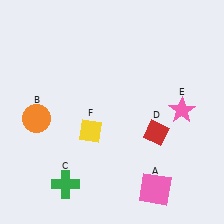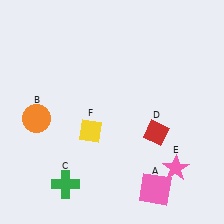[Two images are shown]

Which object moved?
The pink star (E) moved down.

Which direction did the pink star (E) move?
The pink star (E) moved down.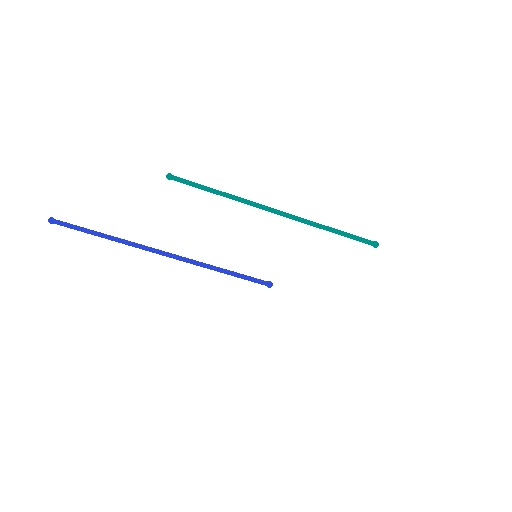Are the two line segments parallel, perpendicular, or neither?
Parallel — their directions differ by only 2.0°.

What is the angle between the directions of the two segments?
Approximately 2 degrees.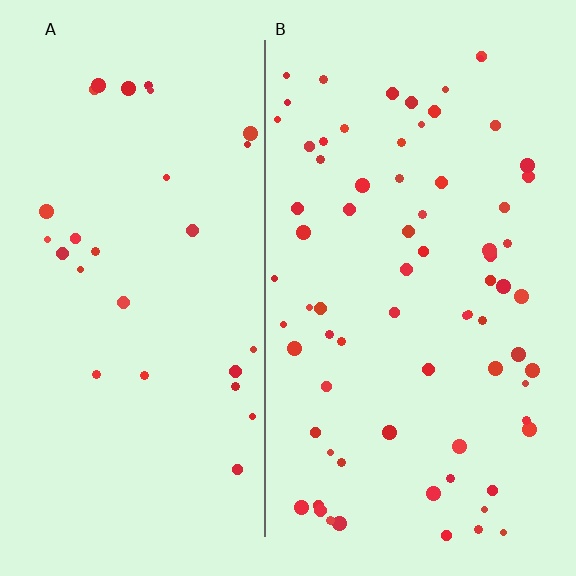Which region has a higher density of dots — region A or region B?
B (the right).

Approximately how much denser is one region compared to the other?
Approximately 2.6× — region B over region A.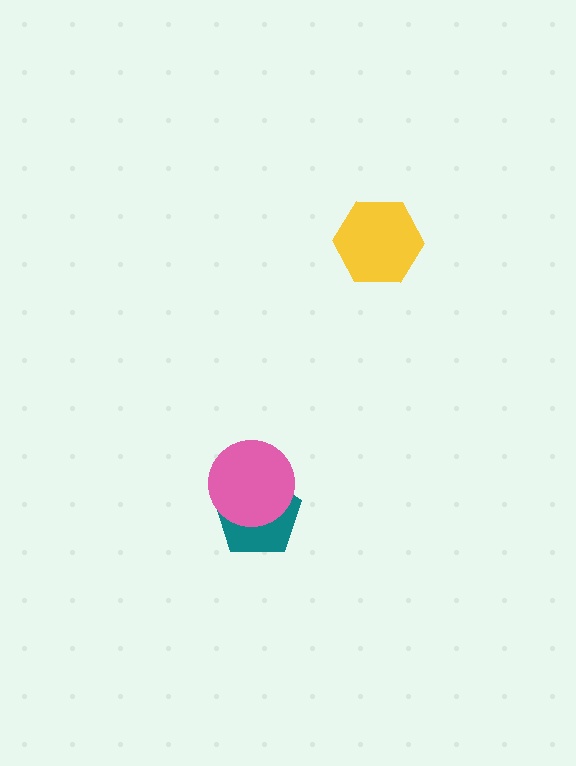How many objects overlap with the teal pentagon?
1 object overlaps with the teal pentagon.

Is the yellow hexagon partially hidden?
No, no other shape covers it.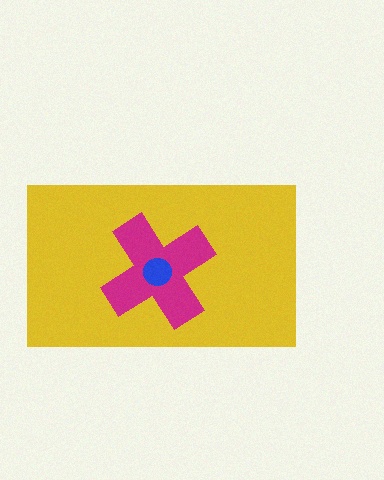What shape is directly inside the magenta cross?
The blue circle.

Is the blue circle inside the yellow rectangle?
Yes.